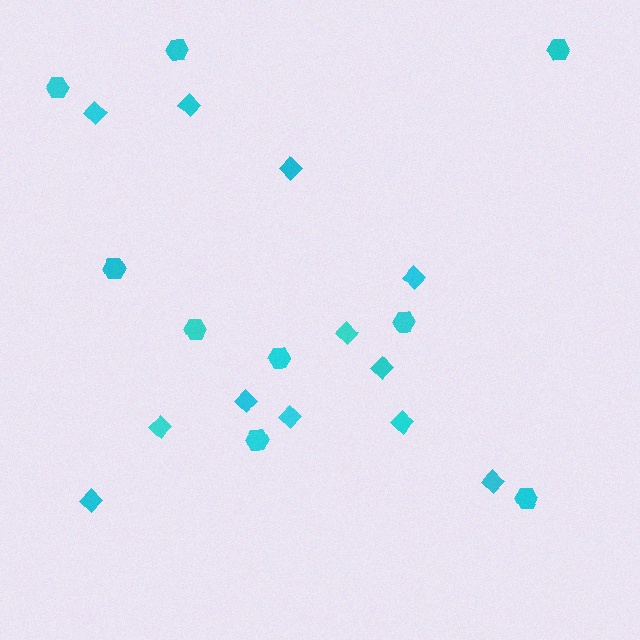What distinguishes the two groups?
There are 2 groups: one group of diamonds (12) and one group of hexagons (9).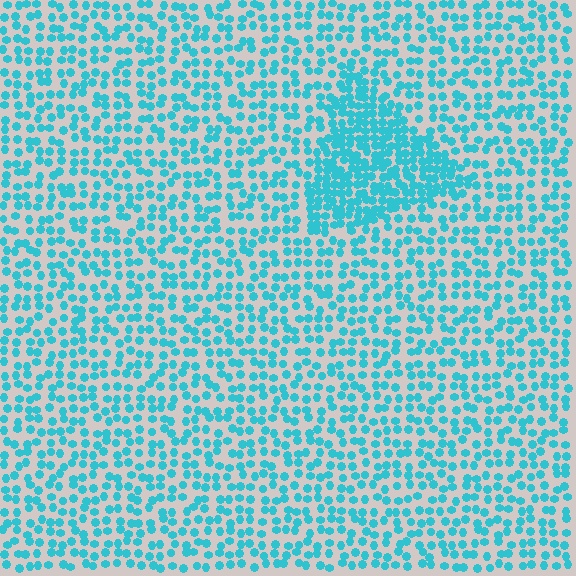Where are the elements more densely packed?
The elements are more densely packed inside the triangle boundary.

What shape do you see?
I see a triangle.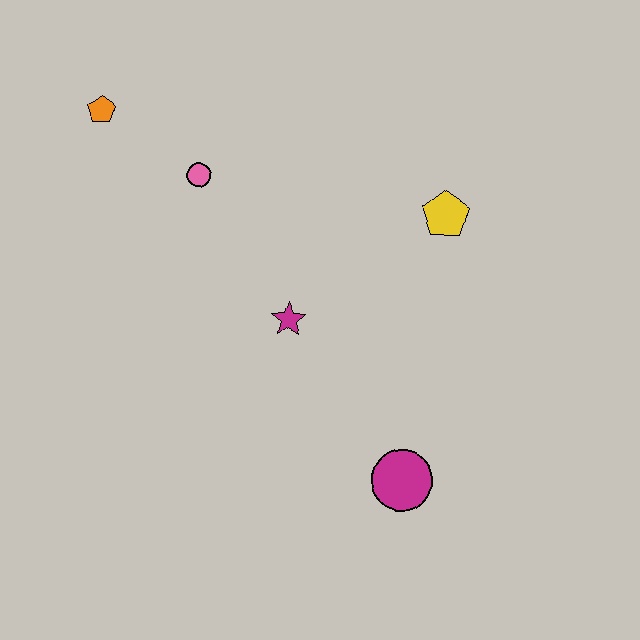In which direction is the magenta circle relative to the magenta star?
The magenta circle is below the magenta star.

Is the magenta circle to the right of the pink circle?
Yes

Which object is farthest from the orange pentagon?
The magenta circle is farthest from the orange pentagon.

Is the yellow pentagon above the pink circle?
No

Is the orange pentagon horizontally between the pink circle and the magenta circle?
No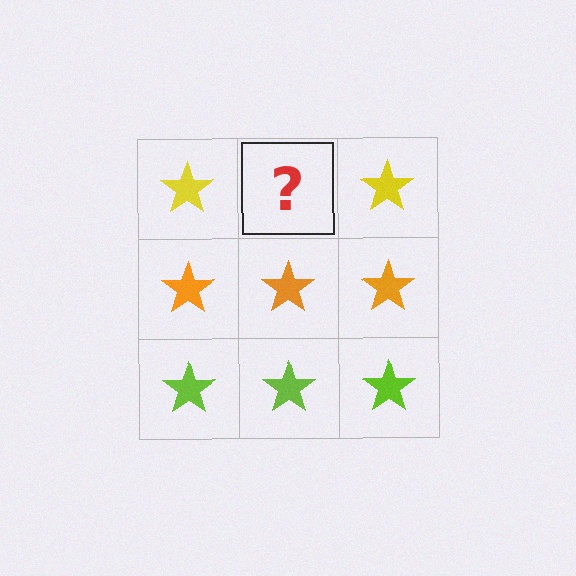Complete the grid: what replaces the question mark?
The question mark should be replaced with a yellow star.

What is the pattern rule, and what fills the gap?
The rule is that each row has a consistent color. The gap should be filled with a yellow star.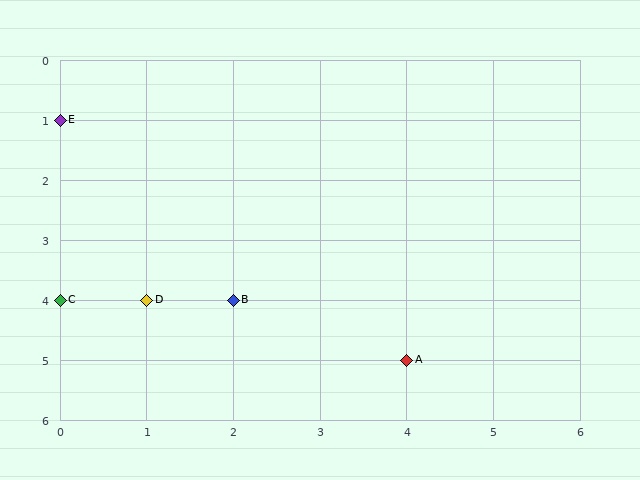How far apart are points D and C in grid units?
Points D and C are 1 column apart.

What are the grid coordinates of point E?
Point E is at grid coordinates (0, 1).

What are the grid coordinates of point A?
Point A is at grid coordinates (4, 5).